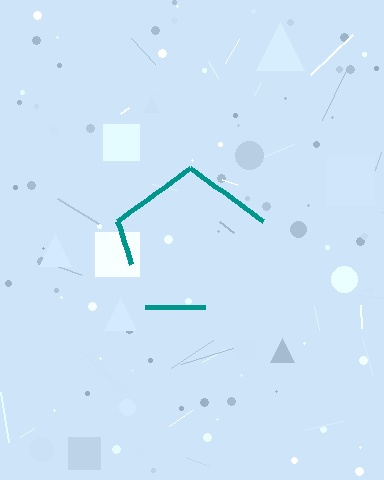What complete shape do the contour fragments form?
The contour fragments form a pentagon.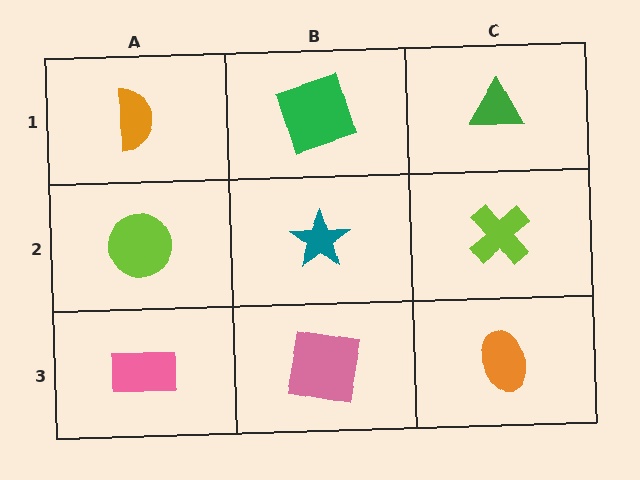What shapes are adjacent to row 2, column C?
A green triangle (row 1, column C), an orange ellipse (row 3, column C), a teal star (row 2, column B).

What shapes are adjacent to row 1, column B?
A teal star (row 2, column B), an orange semicircle (row 1, column A), a green triangle (row 1, column C).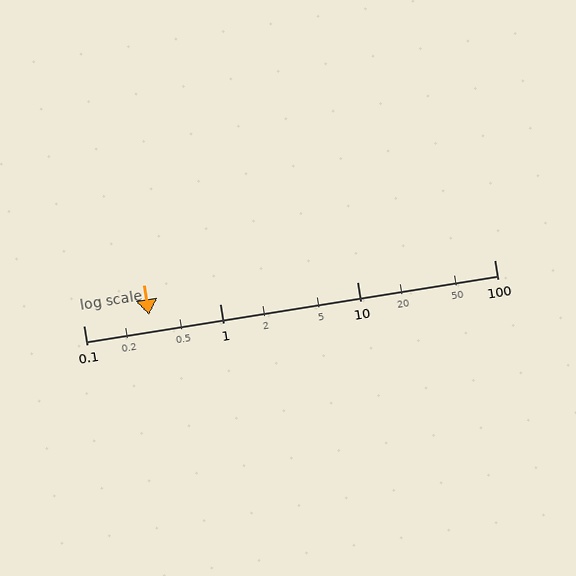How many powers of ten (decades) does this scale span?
The scale spans 3 decades, from 0.1 to 100.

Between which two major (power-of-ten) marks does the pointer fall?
The pointer is between 0.1 and 1.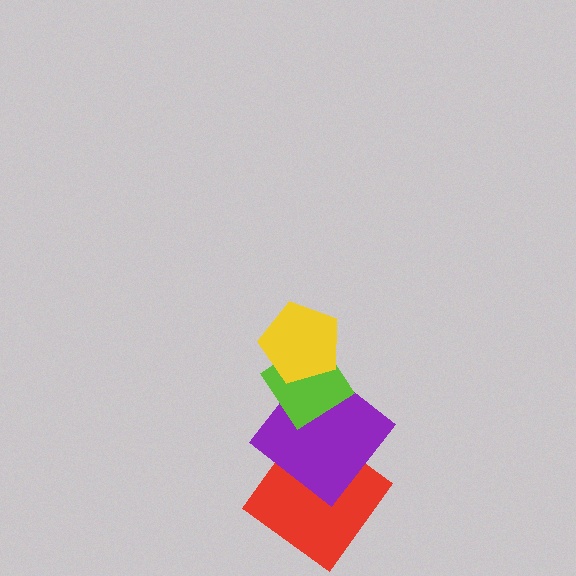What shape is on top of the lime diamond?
The yellow pentagon is on top of the lime diamond.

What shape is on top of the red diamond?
The purple diamond is on top of the red diamond.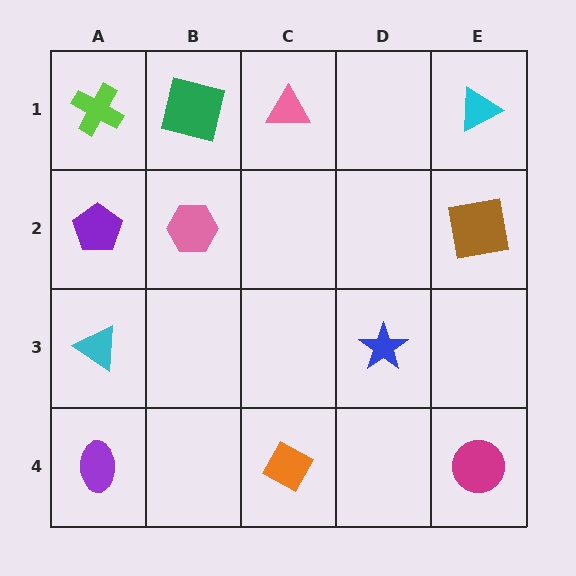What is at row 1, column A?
A lime cross.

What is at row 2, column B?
A pink hexagon.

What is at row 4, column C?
An orange diamond.